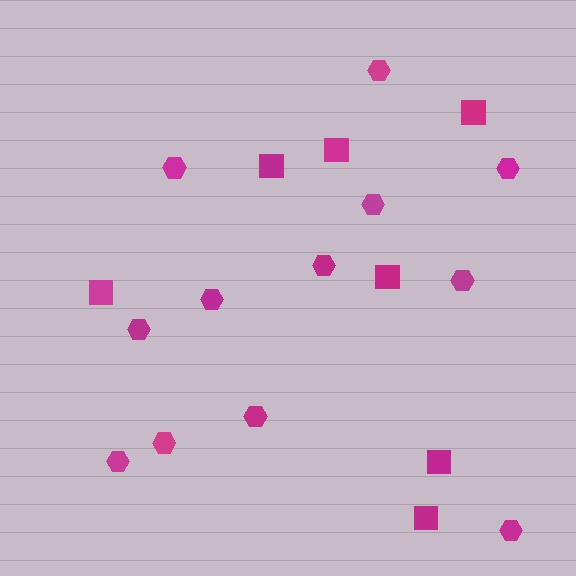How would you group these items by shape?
There are 2 groups: one group of hexagons (12) and one group of squares (7).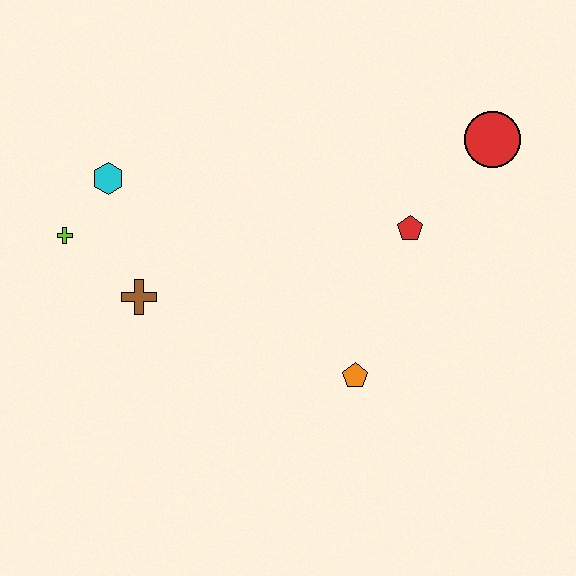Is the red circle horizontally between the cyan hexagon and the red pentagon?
No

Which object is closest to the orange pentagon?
The red pentagon is closest to the orange pentagon.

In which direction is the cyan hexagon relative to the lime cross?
The cyan hexagon is above the lime cross.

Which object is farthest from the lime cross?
The red circle is farthest from the lime cross.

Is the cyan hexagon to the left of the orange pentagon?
Yes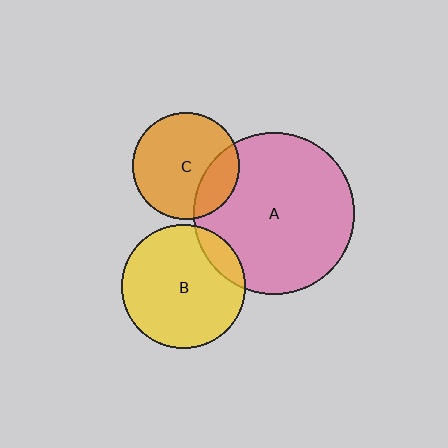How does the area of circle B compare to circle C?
Approximately 1.3 times.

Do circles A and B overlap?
Yes.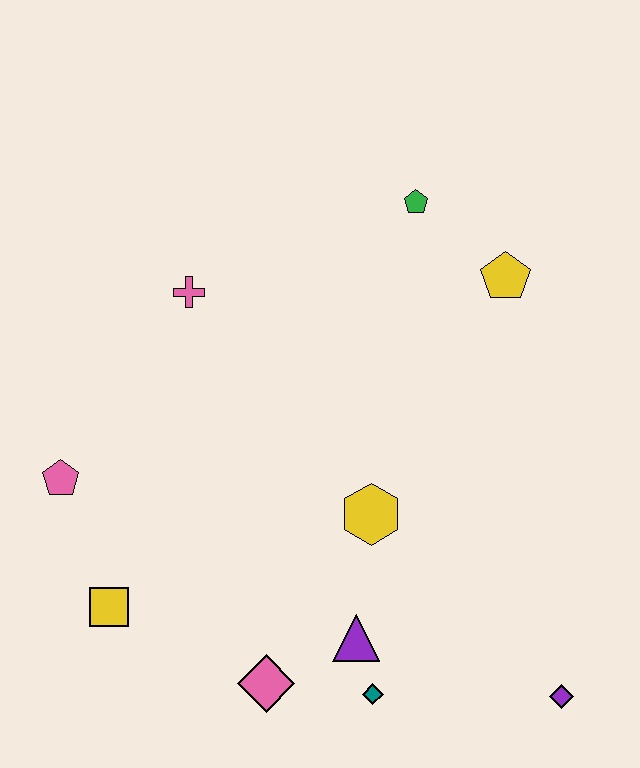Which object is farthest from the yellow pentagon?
The yellow square is farthest from the yellow pentagon.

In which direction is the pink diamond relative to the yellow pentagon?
The pink diamond is below the yellow pentagon.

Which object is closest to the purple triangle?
The teal diamond is closest to the purple triangle.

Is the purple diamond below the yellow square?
Yes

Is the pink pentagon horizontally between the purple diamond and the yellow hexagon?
No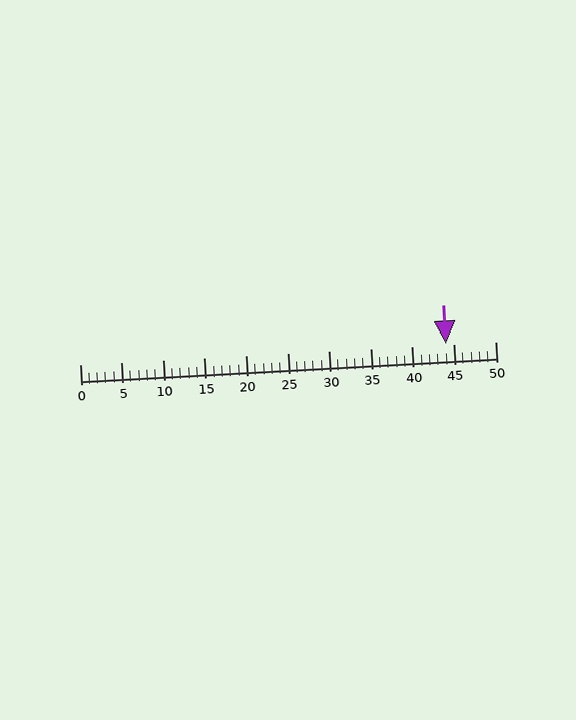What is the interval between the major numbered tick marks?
The major tick marks are spaced 5 units apart.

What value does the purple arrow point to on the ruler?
The purple arrow points to approximately 44.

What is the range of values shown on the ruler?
The ruler shows values from 0 to 50.